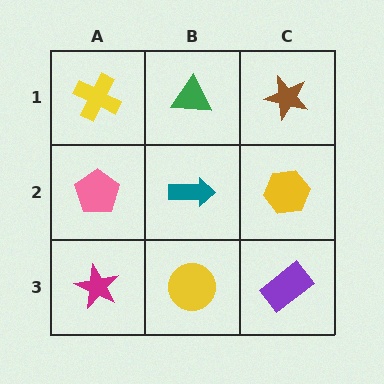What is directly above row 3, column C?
A yellow hexagon.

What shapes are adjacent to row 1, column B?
A teal arrow (row 2, column B), a yellow cross (row 1, column A), a brown star (row 1, column C).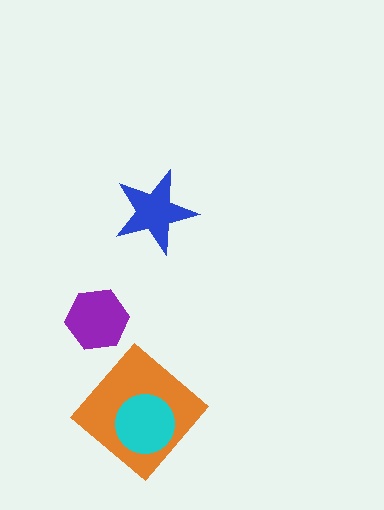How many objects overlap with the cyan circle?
1 object overlaps with the cyan circle.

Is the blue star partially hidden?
No, no other shape covers it.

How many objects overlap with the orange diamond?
1 object overlaps with the orange diamond.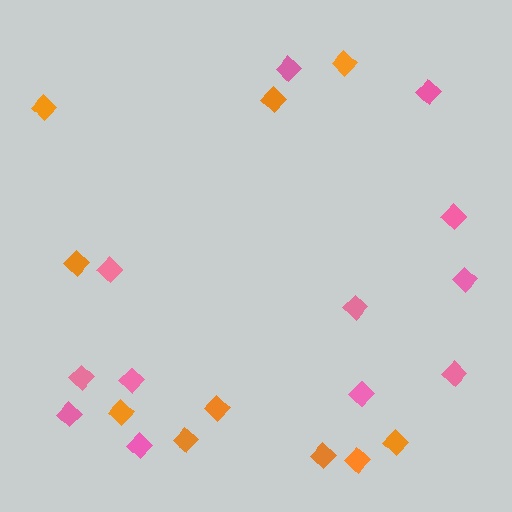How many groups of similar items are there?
There are 2 groups: one group of pink diamonds (12) and one group of orange diamonds (10).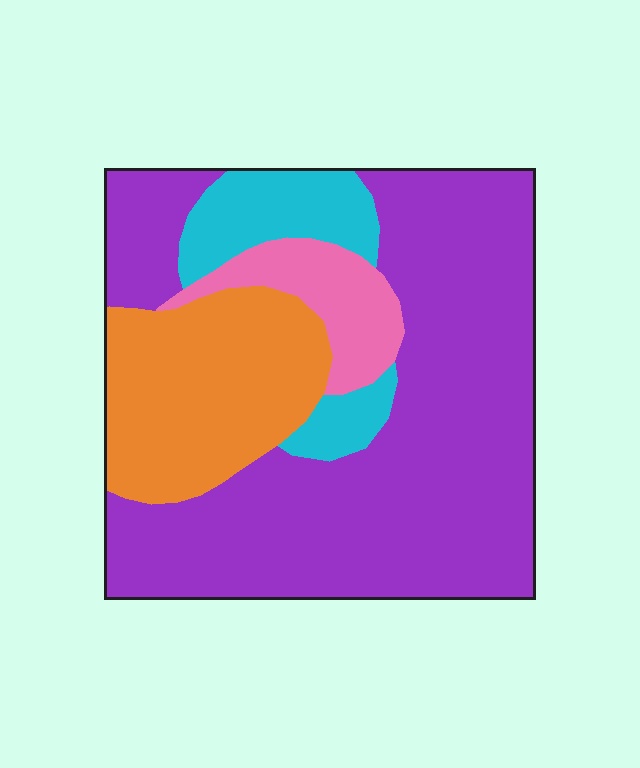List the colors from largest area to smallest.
From largest to smallest: purple, orange, cyan, pink.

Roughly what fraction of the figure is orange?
Orange takes up about one fifth (1/5) of the figure.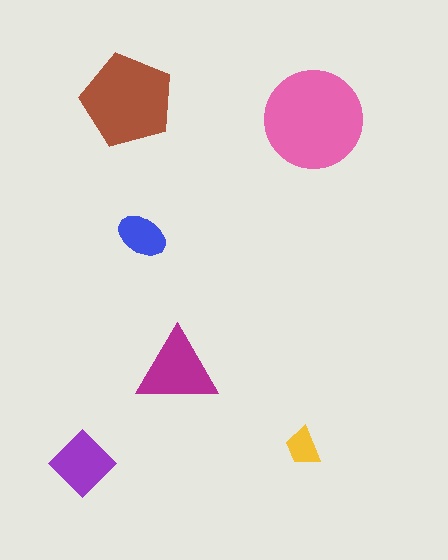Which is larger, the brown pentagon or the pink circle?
The pink circle.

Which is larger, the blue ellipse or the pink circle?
The pink circle.